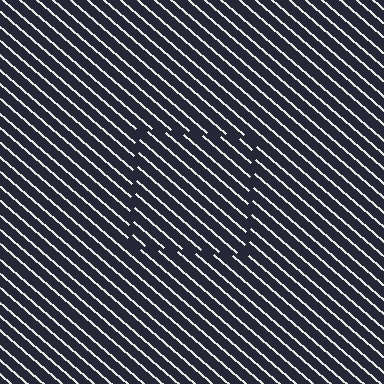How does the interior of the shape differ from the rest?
The interior of the shape contains the same grating, shifted by half a period — the contour is defined by the phase discontinuity where line-ends from the inner and outer gratings abut.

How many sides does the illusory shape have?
4 sides — the line-ends trace a square.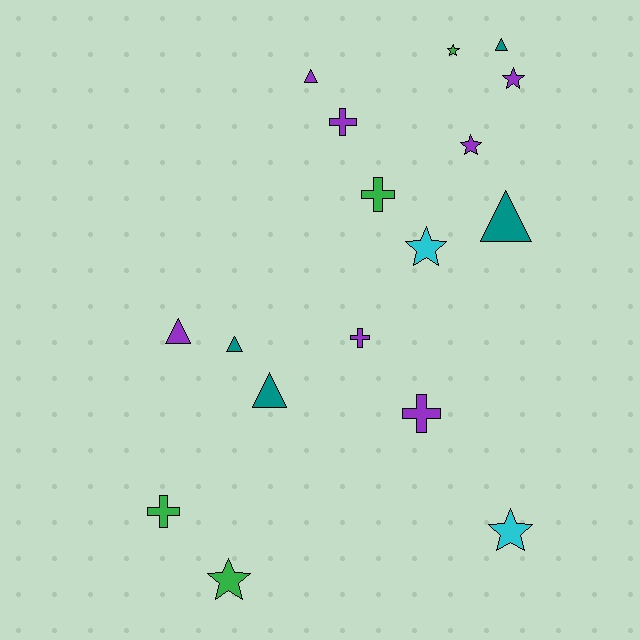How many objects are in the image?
There are 17 objects.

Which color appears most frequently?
Purple, with 7 objects.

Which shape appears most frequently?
Triangle, with 6 objects.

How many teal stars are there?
There are no teal stars.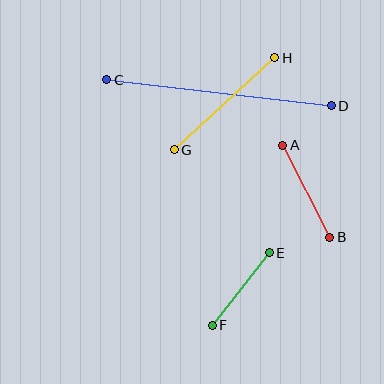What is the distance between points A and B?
The distance is approximately 103 pixels.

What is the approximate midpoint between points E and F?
The midpoint is at approximately (241, 289) pixels.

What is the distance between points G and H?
The distance is approximately 136 pixels.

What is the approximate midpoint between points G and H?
The midpoint is at approximately (225, 104) pixels.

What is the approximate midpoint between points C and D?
The midpoint is at approximately (219, 93) pixels.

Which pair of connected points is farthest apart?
Points C and D are farthest apart.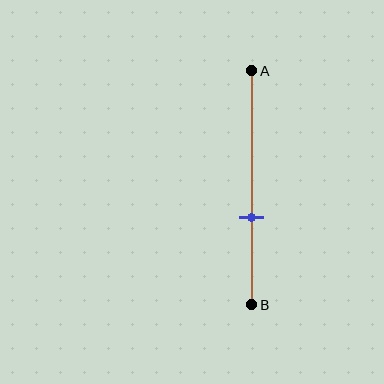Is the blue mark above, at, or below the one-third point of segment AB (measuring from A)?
The blue mark is below the one-third point of segment AB.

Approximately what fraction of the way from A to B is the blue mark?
The blue mark is approximately 65% of the way from A to B.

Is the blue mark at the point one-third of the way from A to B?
No, the mark is at about 65% from A, not at the 33% one-third point.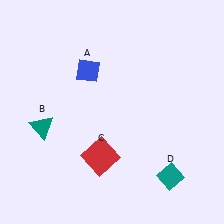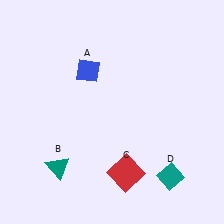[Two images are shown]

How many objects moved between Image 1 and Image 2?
2 objects moved between the two images.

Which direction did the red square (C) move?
The red square (C) moved right.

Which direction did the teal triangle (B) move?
The teal triangle (B) moved down.